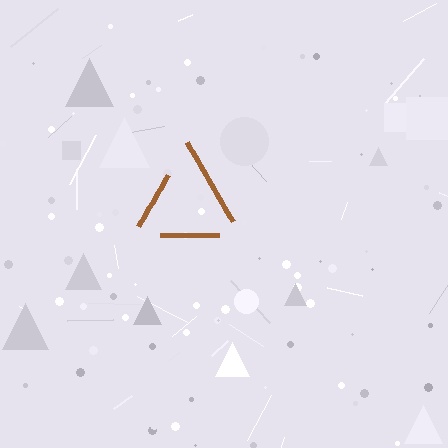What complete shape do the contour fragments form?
The contour fragments form a triangle.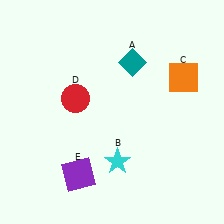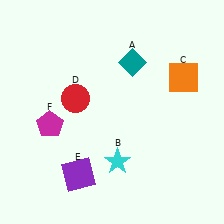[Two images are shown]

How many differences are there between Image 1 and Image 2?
There is 1 difference between the two images.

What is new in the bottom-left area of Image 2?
A magenta pentagon (F) was added in the bottom-left area of Image 2.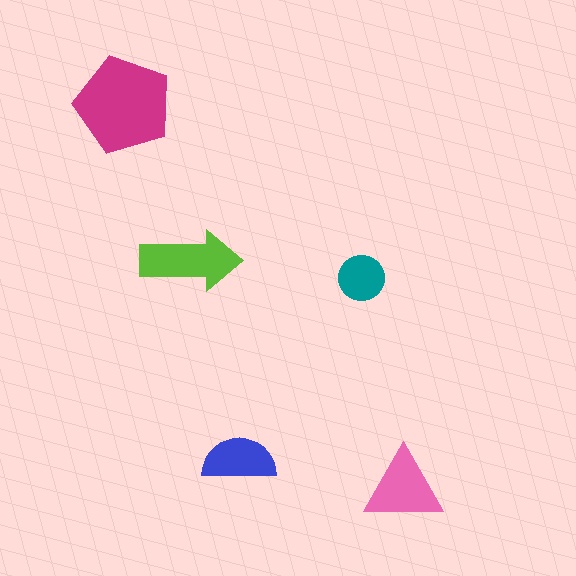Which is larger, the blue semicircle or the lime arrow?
The lime arrow.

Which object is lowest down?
The pink triangle is bottommost.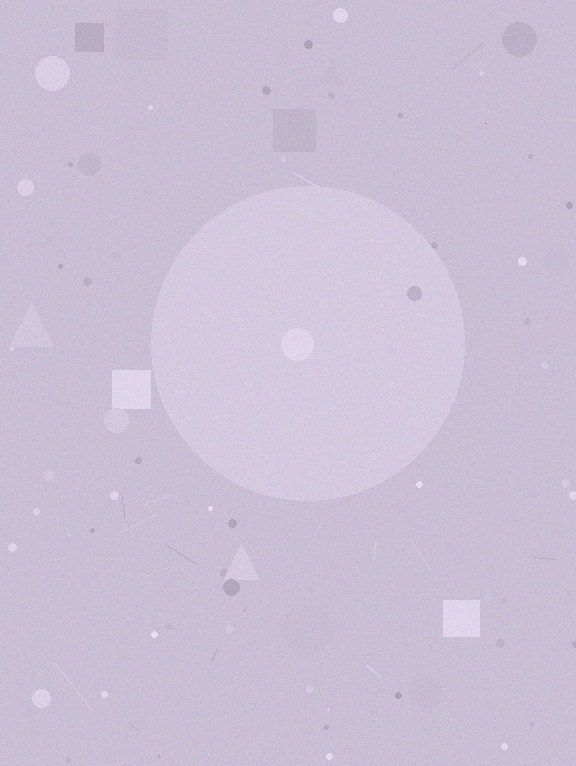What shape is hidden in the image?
A circle is hidden in the image.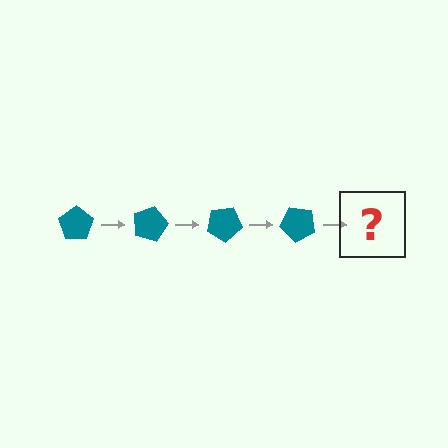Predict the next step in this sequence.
The next step is a teal pentagon rotated 60 degrees.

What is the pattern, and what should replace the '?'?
The pattern is that the pentagon rotates 15 degrees each step. The '?' should be a teal pentagon rotated 60 degrees.